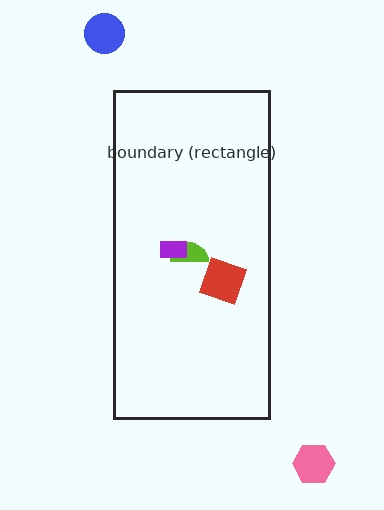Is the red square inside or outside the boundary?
Inside.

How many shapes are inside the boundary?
3 inside, 2 outside.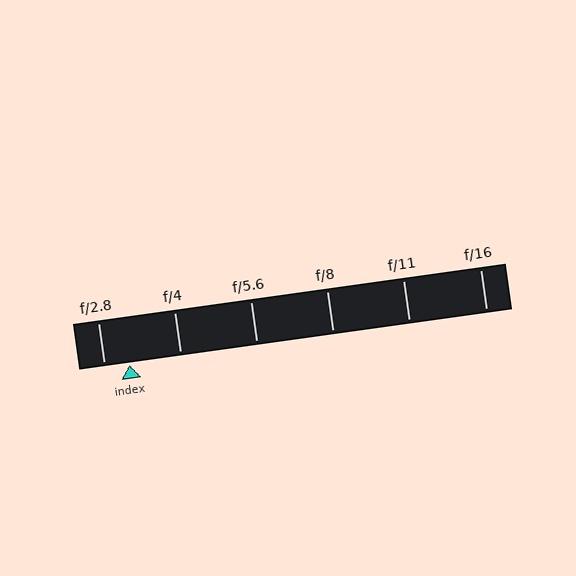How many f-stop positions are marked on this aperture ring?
There are 6 f-stop positions marked.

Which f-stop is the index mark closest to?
The index mark is closest to f/2.8.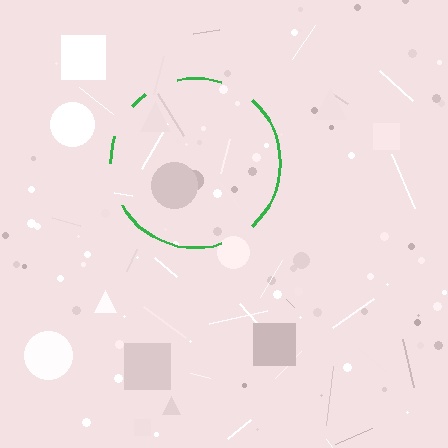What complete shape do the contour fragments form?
The contour fragments form a circle.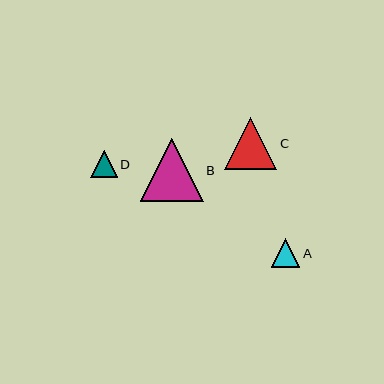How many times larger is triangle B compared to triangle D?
Triangle B is approximately 2.4 times the size of triangle D.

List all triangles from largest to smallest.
From largest to smallest: B, C, A, D.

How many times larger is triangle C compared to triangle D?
Triangle C is approximately 2.0 times the size of triangle D.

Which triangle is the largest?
Triangle B is the largest with a size of approximately 63 pixels.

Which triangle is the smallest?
Triangle D is the smallest with a size of approximately 26 pixels.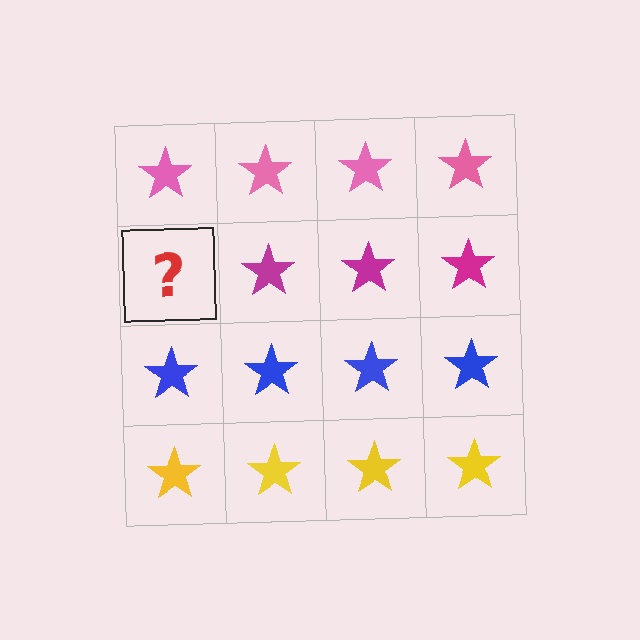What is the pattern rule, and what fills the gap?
The rule is that each row has a consistent color. The gap should be filled with a magenta star.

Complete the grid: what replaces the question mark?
The question mark should be replaced with a magenta star.